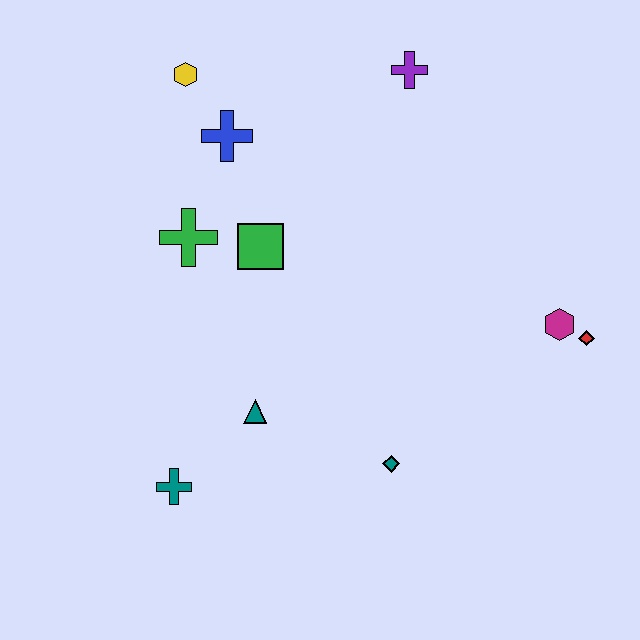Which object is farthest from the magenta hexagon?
The yellow hexagon is farthest from the magenta hexagon.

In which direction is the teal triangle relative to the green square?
The teal triangle is below the green square.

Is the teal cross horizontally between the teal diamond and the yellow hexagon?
No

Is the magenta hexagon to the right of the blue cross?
Yes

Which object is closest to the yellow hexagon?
The blue cross is closest to the yellow hexagon.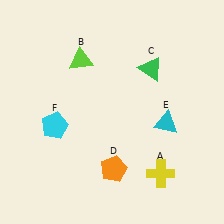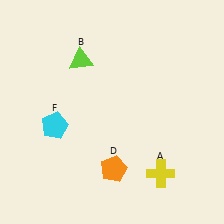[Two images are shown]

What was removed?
The green triangle (C), the cyan triangle (E) were removed in Image 2.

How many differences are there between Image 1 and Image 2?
There are 2 differences between the two images.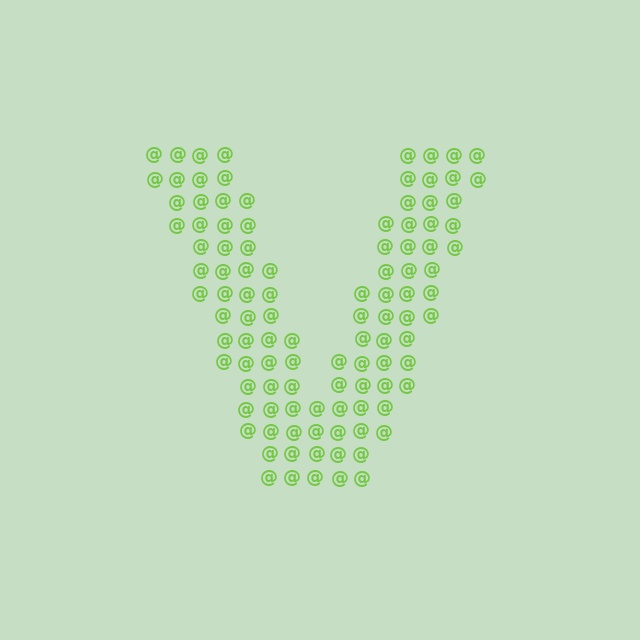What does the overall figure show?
The overall figure shows the letter V.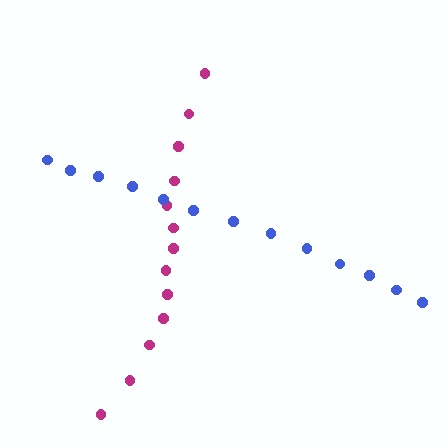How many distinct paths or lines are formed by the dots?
There are 2 distinct paths.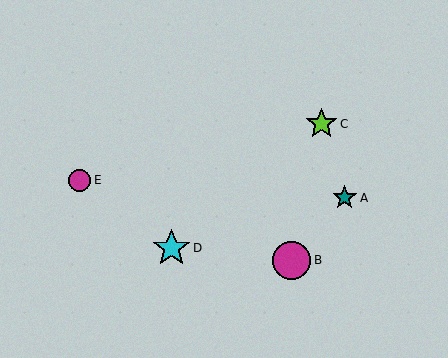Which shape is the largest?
The cyan star (labeled D) is the largest.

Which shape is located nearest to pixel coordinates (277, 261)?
The magenta circle (labeled B) at (292, 260) is nearest to that location.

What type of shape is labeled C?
Shape C is a lime star.